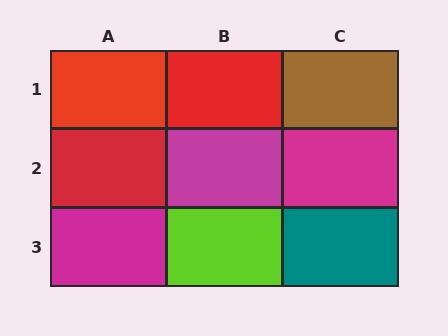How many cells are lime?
1 cell is lime.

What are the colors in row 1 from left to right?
Red, red, brown.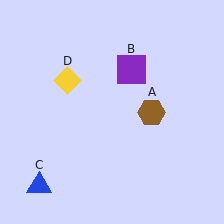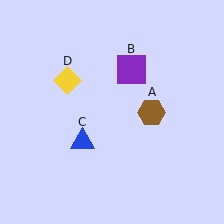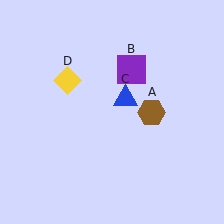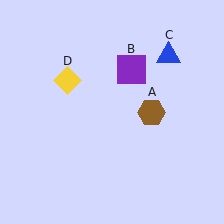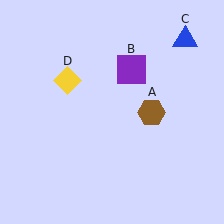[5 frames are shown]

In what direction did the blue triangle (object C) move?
The blue triangle (object C) moved up and to the right.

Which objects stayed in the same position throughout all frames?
Brown hexagon (object A) and purple square (object B) and yellow diamond (object D) remained stationary.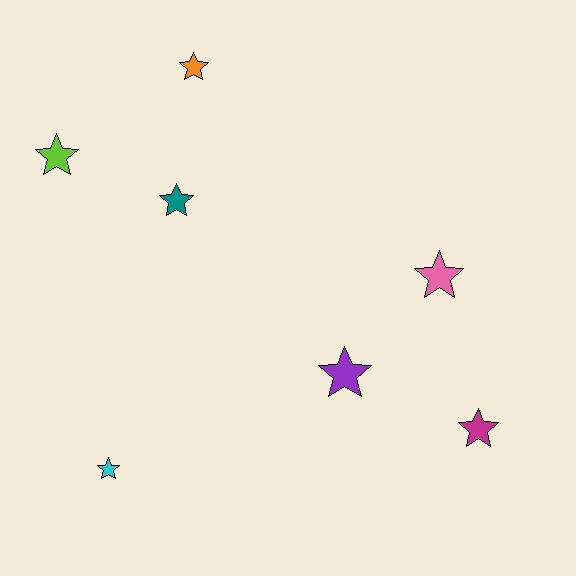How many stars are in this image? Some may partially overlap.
There are 7 stars.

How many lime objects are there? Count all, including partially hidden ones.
There is 1 lime object.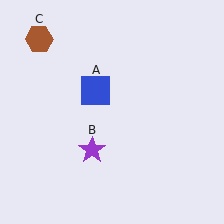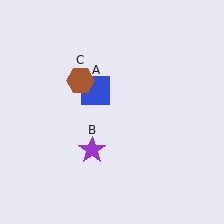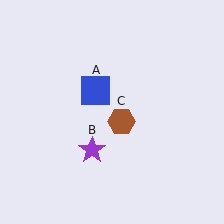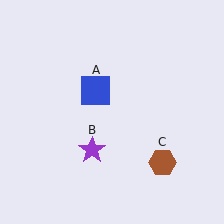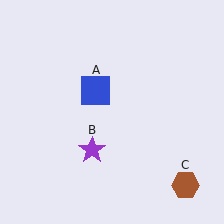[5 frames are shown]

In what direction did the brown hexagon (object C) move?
The brown hexagon (object C) moved down and to the right.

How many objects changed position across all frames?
1 object changed position: brown hexagon (object C).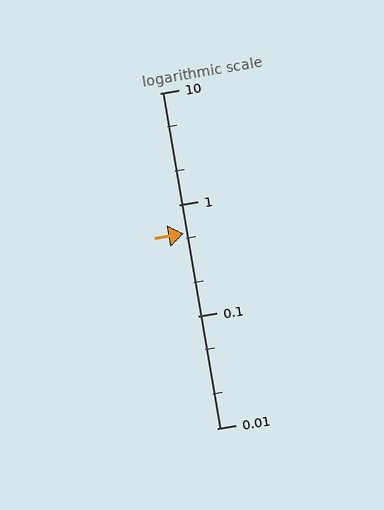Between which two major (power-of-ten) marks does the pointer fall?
The pointer is between 0.1 and 1.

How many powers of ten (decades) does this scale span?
The scale spans 3 decades, from 0.01 to 10.